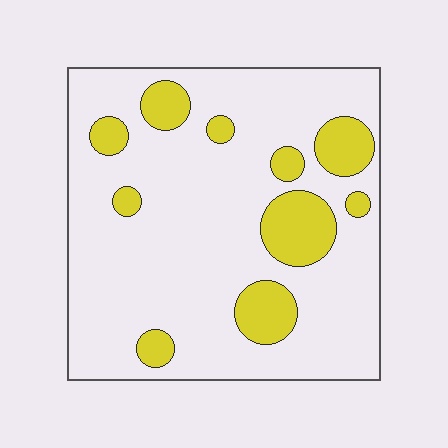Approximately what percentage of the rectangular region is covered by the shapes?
Approximately 20%.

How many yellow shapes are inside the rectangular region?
10.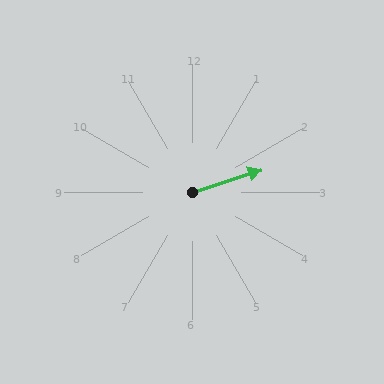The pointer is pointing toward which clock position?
Roughly 2 o'clock.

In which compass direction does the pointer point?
East.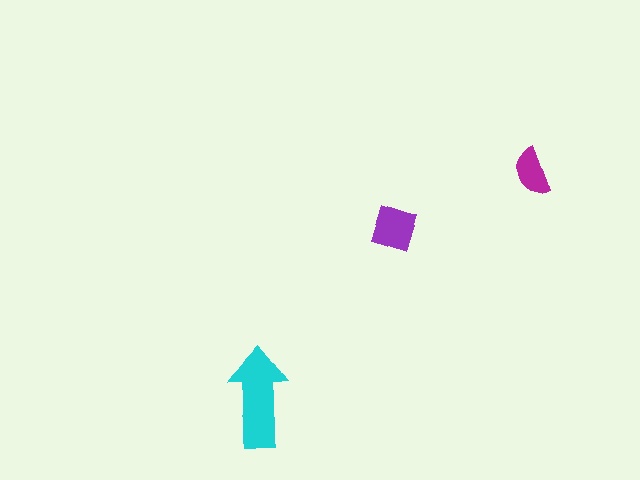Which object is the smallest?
The magenta semicircle.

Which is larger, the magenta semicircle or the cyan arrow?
The cyan arrow.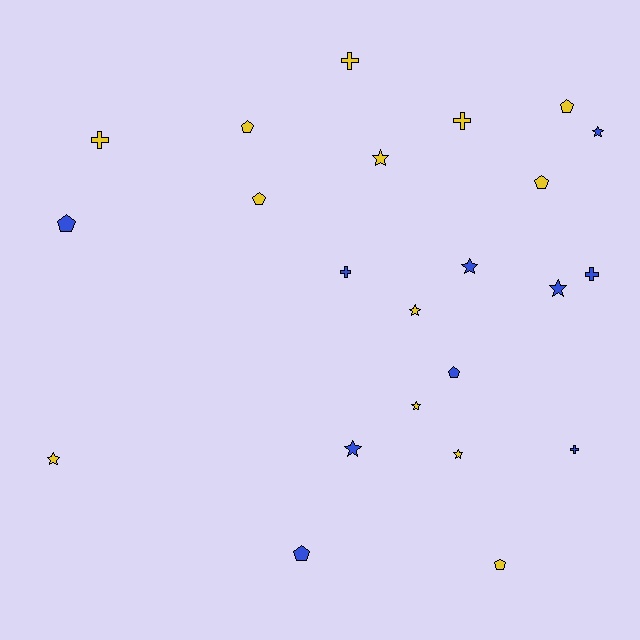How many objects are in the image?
There are 23 objects.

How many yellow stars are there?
There are 5 yellow stars.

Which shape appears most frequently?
Star, with 9 objects.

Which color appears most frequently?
Yellow, with 13 objects.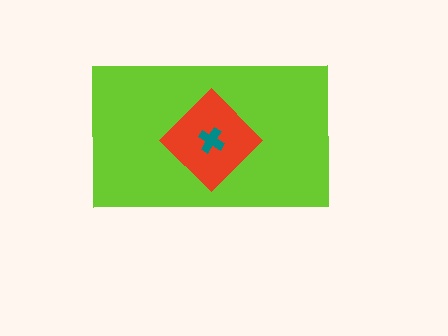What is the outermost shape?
The lime rectangle.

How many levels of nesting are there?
3.